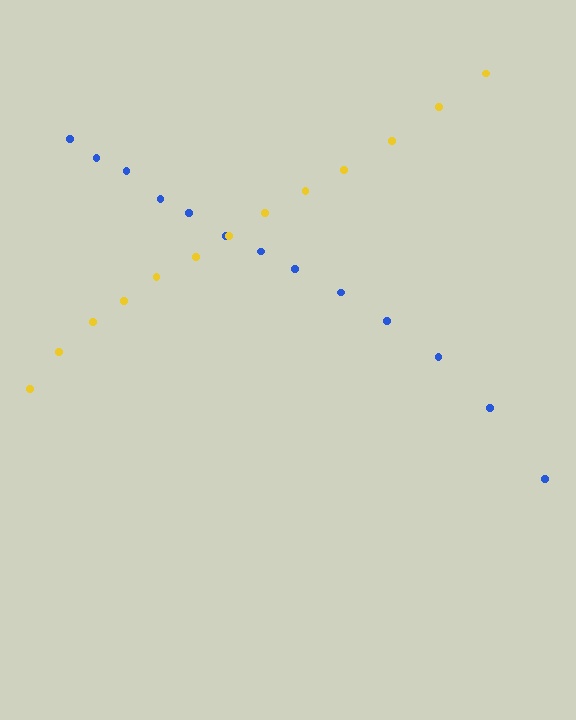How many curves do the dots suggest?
There are 2 distinct paths.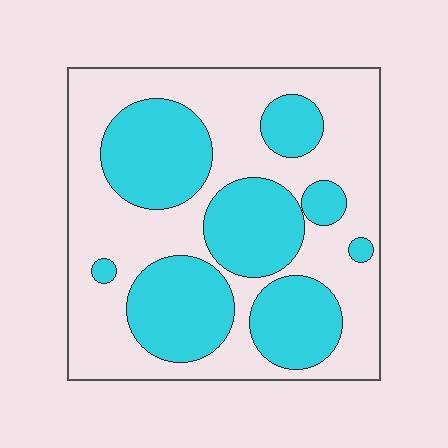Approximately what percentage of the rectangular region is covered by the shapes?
Approximately 40%.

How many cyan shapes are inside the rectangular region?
8.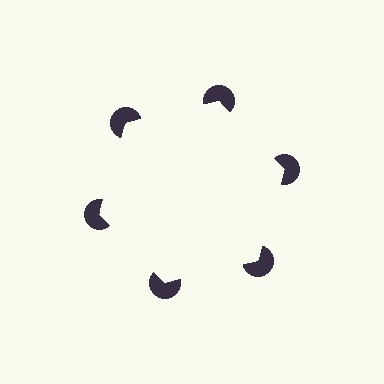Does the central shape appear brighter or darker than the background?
It typically appears slightly brighter than the background, even though no actual brightness change is drawn.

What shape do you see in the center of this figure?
An illusory hexagon — its edges are inferred from the aligned wedge cuts in the pac-man discs, not physically drawn.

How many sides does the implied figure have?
6 sides.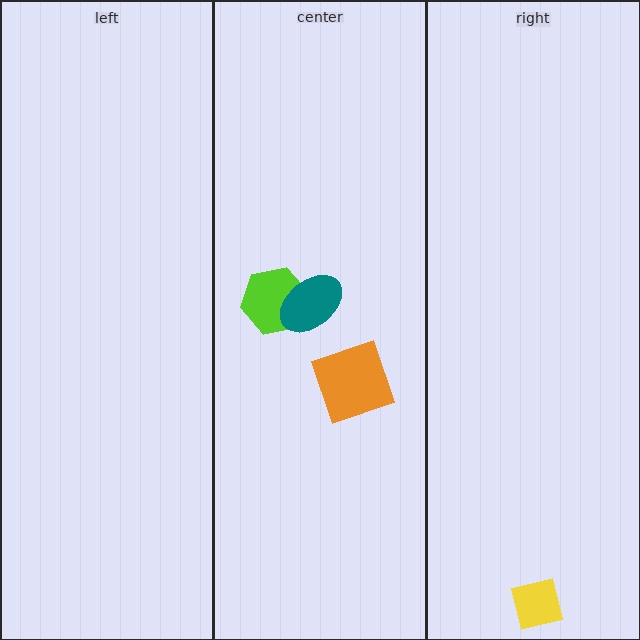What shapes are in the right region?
The yellow square.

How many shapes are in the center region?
3.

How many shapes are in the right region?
1.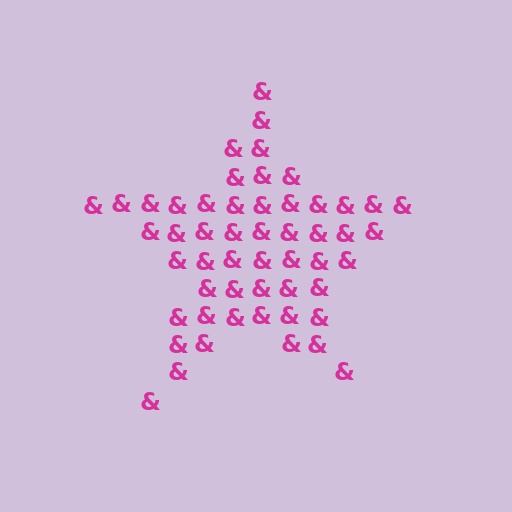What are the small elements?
The small elements are ampersands.